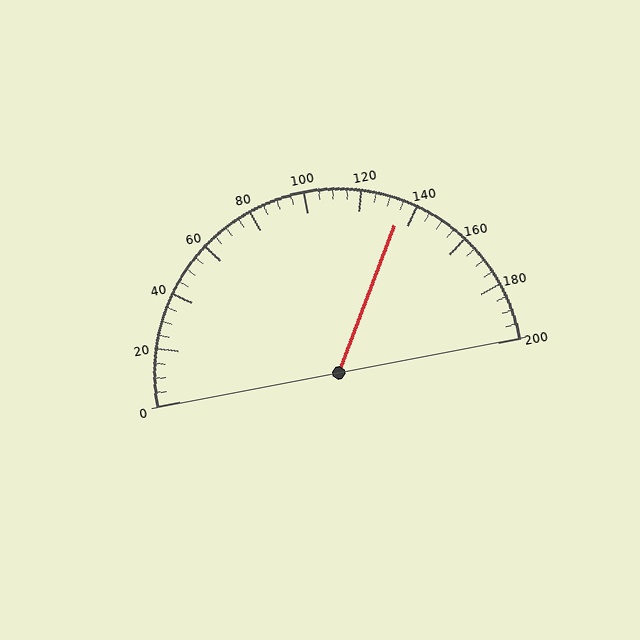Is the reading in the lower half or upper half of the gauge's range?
The reading is in the upper half of the range (0 to 200).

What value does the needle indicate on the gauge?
The needle indicates approximately 135.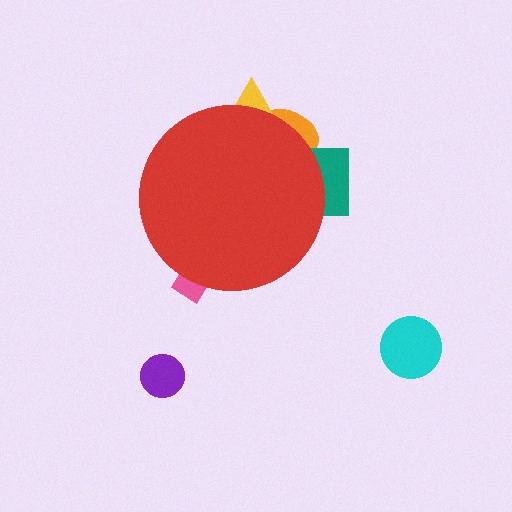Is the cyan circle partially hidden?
No, the cyan circle is fully visible.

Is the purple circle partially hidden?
No, the purple circle is fully visible.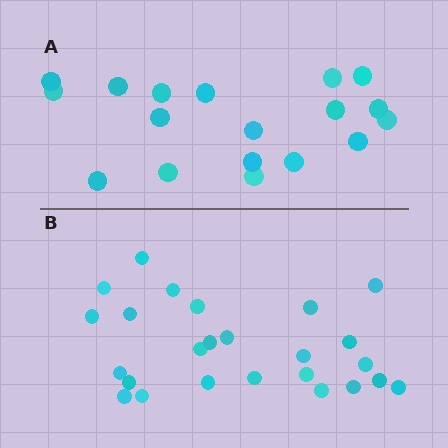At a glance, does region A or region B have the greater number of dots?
Region B (the bottom region) has more dots.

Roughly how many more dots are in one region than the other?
Region B has roughly 8 or so more dots than region A.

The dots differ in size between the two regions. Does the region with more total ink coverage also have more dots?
No. Region A has more total ink coverage because its dots are larger, but region B actually contains more individual dots. Total area can be misleading — the number of items is what matters here.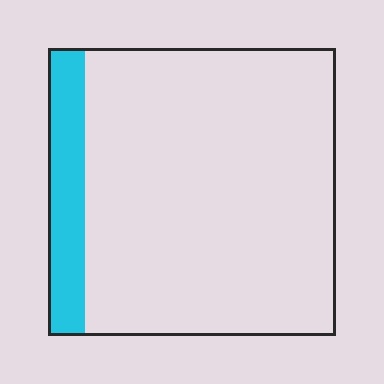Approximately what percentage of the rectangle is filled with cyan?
Approximately 15%.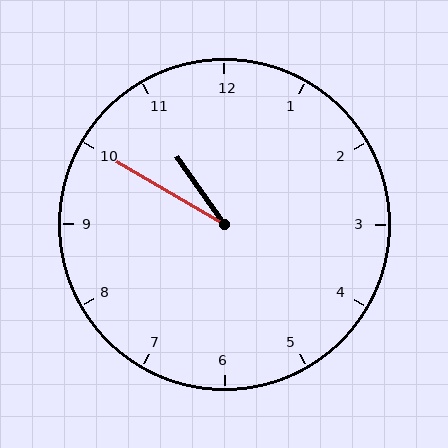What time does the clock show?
10:50.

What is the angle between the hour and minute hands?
Approximately 25 degrees.